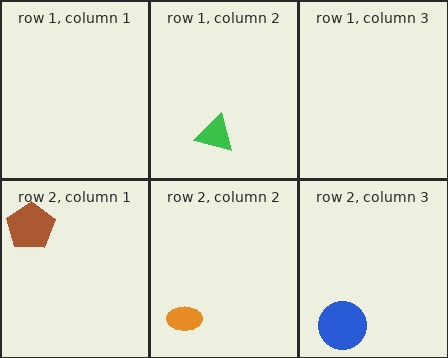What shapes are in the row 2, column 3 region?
The blue circle.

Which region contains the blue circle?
The row 2, column 3 region.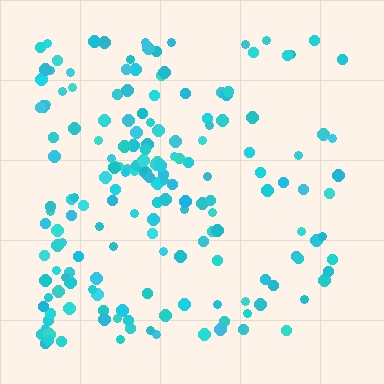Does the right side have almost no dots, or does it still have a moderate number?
Still a moderate number, just noticeably fewer than the left.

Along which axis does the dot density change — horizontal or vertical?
Horizontal.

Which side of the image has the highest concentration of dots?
The left.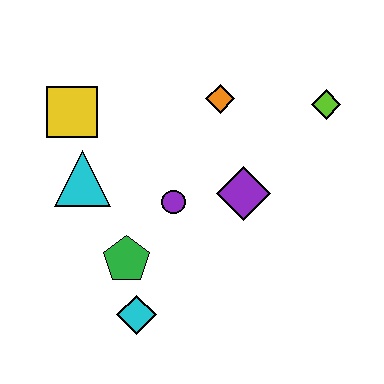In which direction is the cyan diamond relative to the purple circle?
The cyan diamond is below the purple circle.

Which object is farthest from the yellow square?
The lime diamond is farthest from the yellow square.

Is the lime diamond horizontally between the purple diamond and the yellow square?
No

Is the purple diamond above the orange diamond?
No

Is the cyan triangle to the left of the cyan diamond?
Yes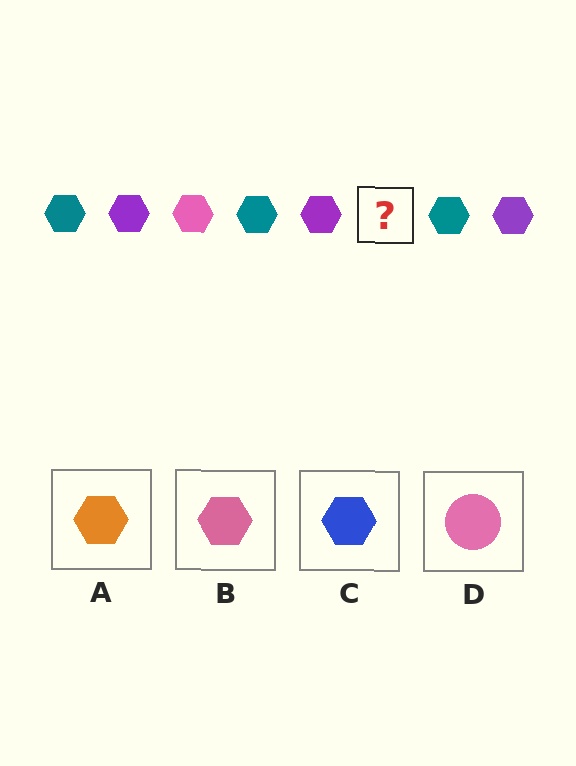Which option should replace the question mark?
Option B.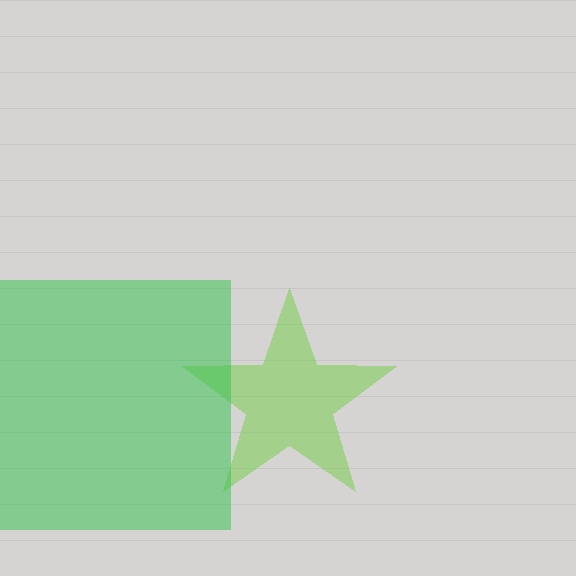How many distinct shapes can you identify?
There are 2 distinct shapes: a lime star, a green square.